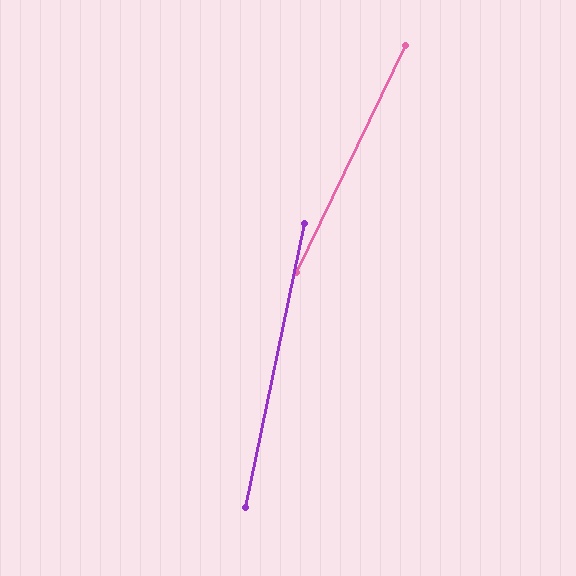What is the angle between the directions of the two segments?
Approximately 14 degrees.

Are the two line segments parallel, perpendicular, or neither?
Neither parallel nor perpendicular — they differ by about 14°.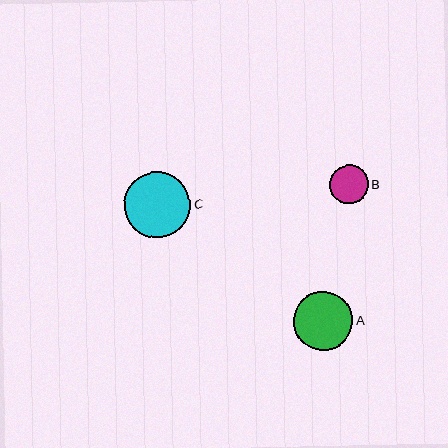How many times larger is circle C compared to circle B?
Circle C is approximately 1.7 times the size of circle B.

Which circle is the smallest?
Circle B is the smallest with a size of approximately 39 pixels.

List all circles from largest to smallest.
From largest to smallest: C, A, B.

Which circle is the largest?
Circle C is the largest with a size of approximately 66 pixels.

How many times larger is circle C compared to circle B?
Circle C is approximately 1.7 times the size of circle B.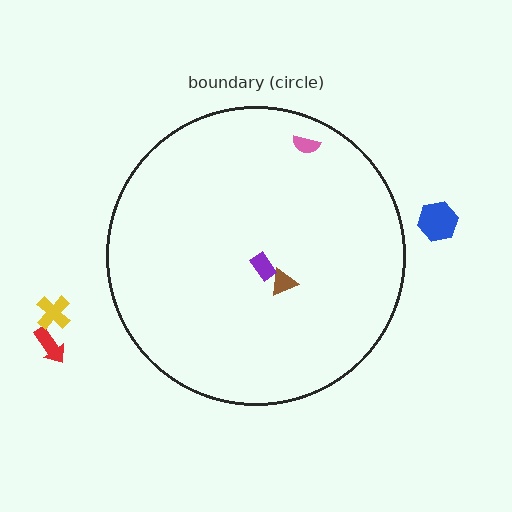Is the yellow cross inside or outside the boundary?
Outside.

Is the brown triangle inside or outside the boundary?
Inside.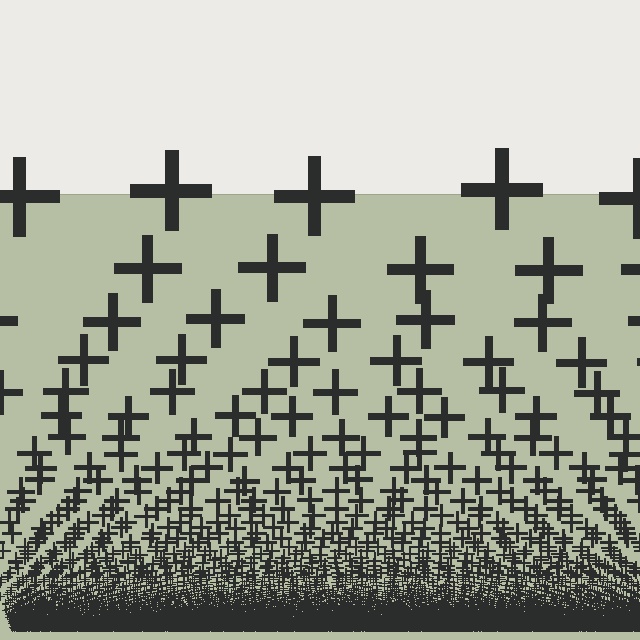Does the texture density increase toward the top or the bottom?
Density increases toward the bottom.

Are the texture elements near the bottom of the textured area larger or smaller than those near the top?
Smaller. The gradient is inverted — elements near the bottom are smaller and denser.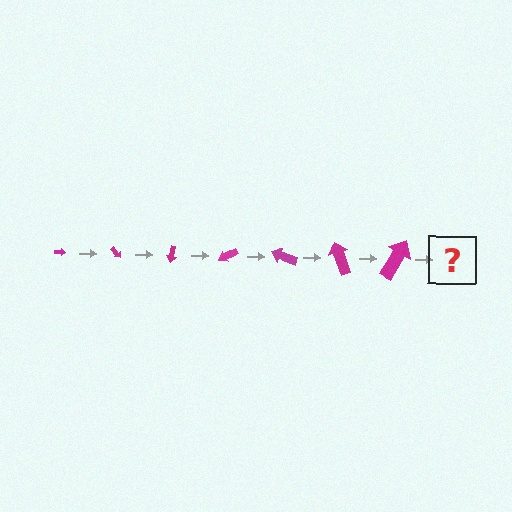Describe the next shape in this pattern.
It should be an arrow, larger than the previous one and rotated 350 degrees from the start.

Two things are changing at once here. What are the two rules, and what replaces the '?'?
The two rules are that the arrow grows larger each step and it rotates 50 degrees each step. The '?' should be an arrow, larger than the previous one and rotated 350 degrees from the start.